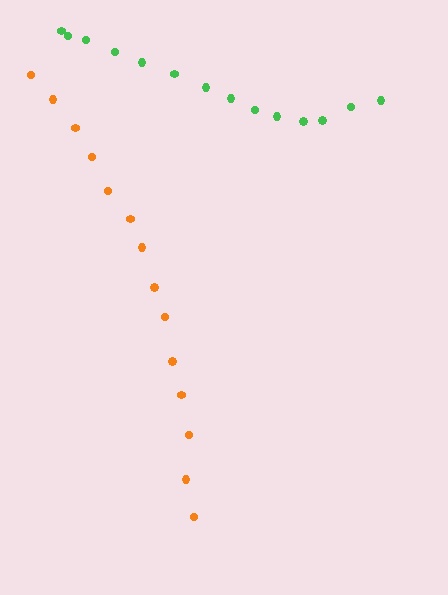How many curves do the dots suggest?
There are 2 distinct paths.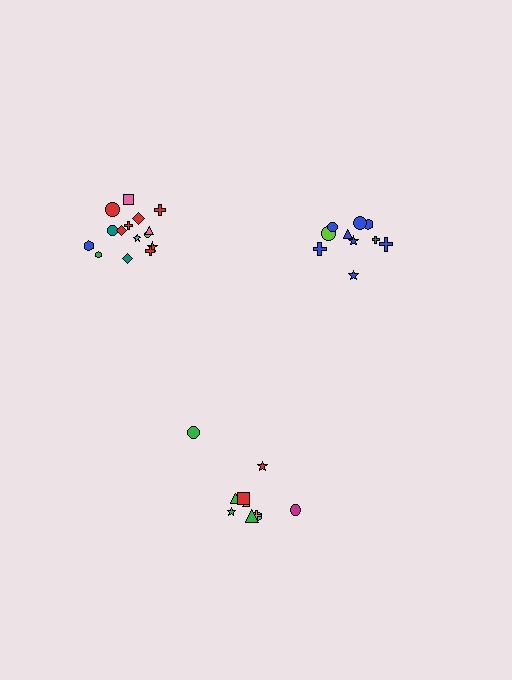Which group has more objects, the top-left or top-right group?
The top-left group.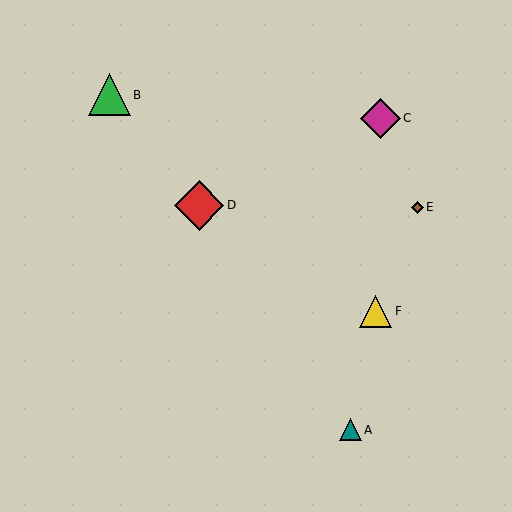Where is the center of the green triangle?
The center of the green triangle is at (109, 95).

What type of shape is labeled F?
Shape F is a yellow triangle.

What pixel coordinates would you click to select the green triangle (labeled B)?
Click at (109, 95) to select the green triangle B.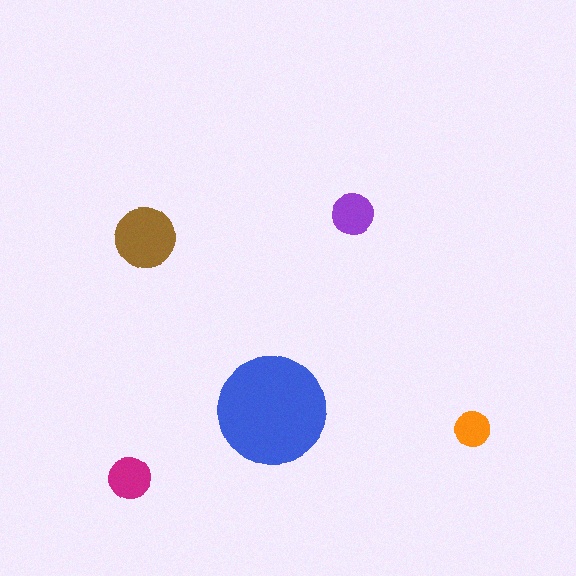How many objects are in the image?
There are 5 objects in the image.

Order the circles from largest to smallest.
the blue one, the brown one, the magenta one, the purple one, the orange one.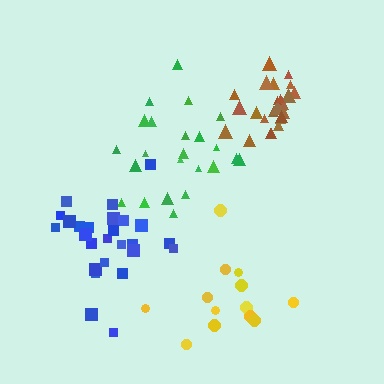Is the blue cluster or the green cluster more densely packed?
Blue.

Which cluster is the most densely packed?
Brown.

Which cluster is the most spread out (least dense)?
Yellow.